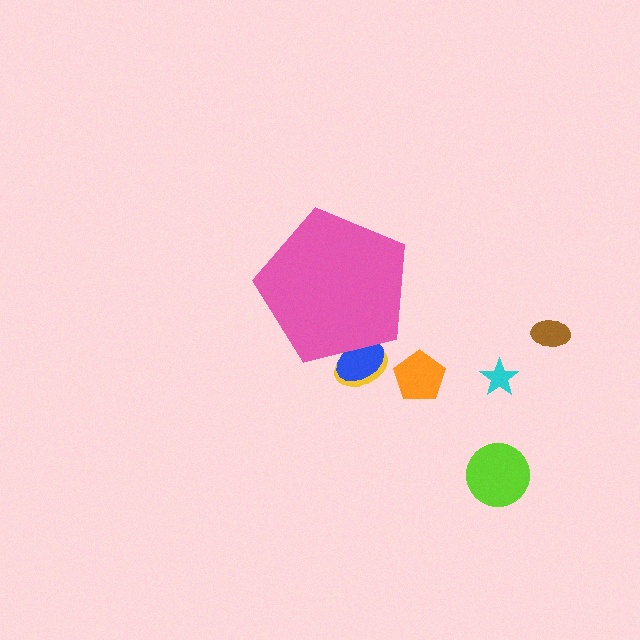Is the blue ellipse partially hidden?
Yes, the blue ellipse is partially hidden behind the pink pentagon.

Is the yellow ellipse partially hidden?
Yes, the yellow ellipse is partially hidden behind the pink pentagon.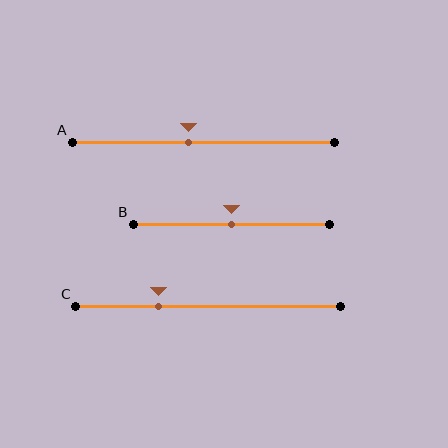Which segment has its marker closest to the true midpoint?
Segment B has its marker closest to the true midpoint.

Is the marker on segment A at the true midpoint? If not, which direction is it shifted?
No, the marker on segment A is shifted to the left by about 6% of the segment length.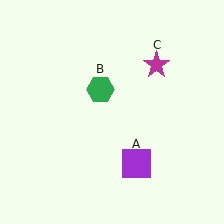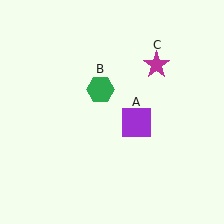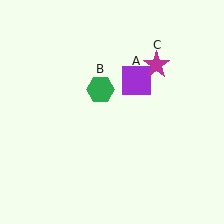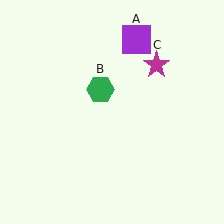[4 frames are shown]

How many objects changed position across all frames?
1 object changed position: purple square (object A).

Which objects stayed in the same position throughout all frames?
Green hexagon (object B) and magenta star (object C) remained stationary.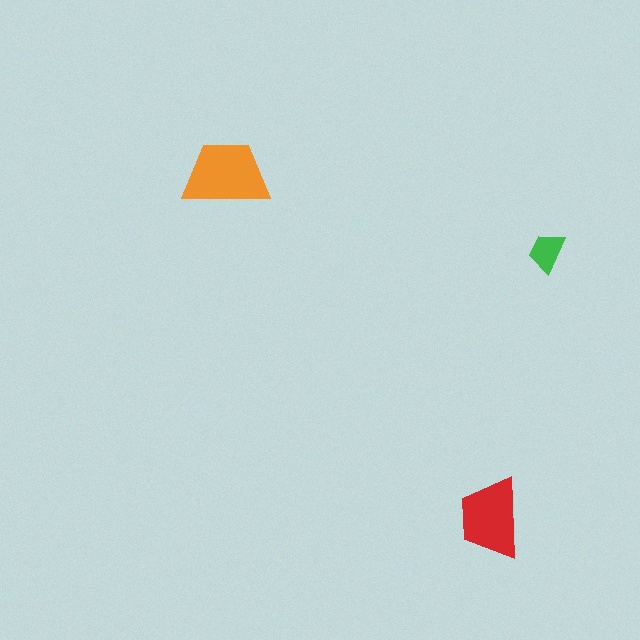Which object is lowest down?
The red trapezoid is bottommost.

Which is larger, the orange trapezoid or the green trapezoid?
The orange one.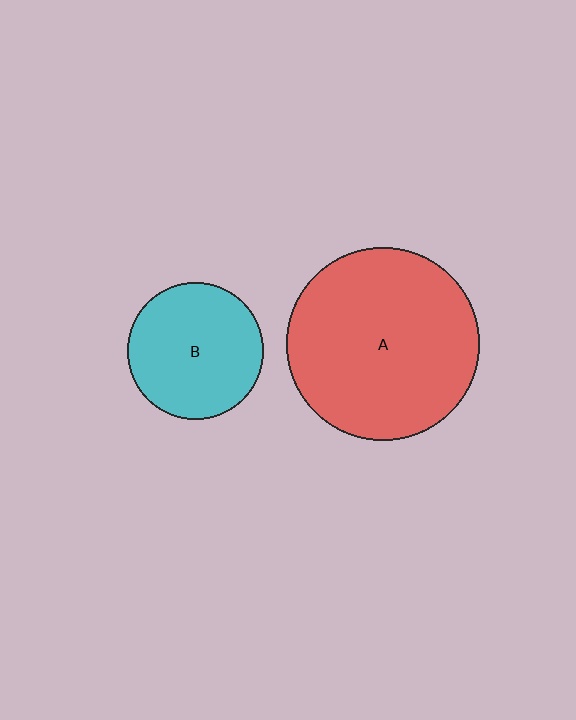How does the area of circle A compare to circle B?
Approximately 2.0 times.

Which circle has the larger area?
Circle A (red).